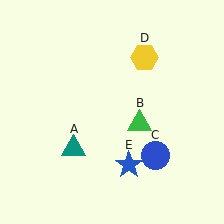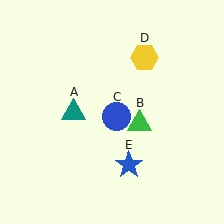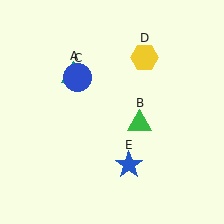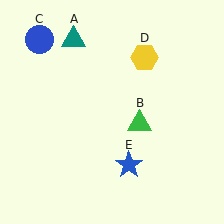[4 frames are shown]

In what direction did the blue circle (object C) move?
The blue circle (object C) moved up and to the left.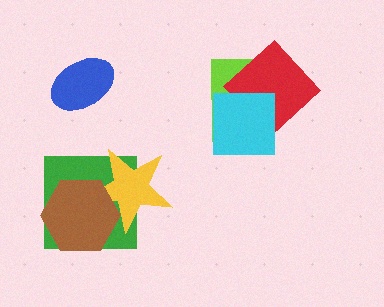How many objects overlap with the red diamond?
2 objects overlap with the red diamond.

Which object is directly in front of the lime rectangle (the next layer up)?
The red diamond is directly in front of the lime rectangle.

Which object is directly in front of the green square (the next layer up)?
The yellow star is directly in front of the green square.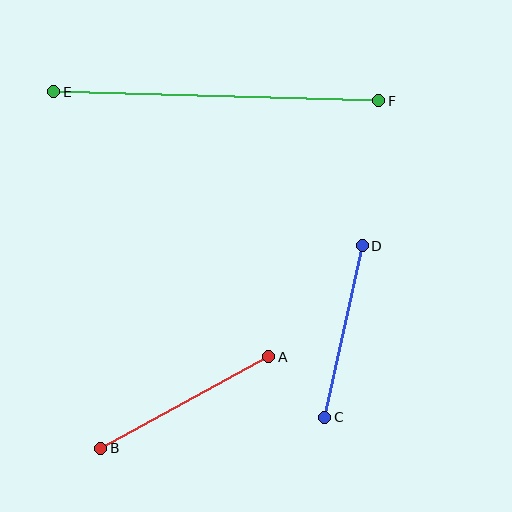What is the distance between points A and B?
The distance is approximately 191 pixels.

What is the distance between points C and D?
The distance is approximately 176 pixels.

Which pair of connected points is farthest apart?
Points E and F are farthest apart.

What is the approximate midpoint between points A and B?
The midpoint is at approximately (185, 403) pixels.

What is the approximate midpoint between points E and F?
The midpoint is at approximately (216, 96) pixels.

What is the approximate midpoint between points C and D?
The midpoint is at approximately (344, 331) pixels.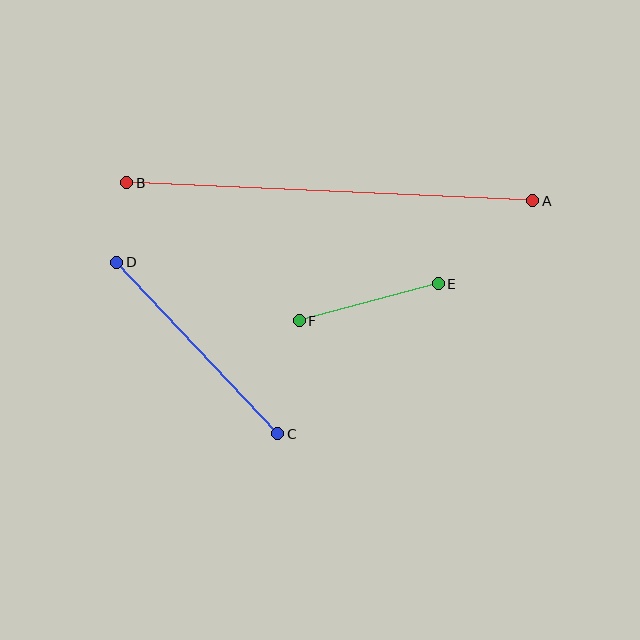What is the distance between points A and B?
The distance is approximately 406 pixels.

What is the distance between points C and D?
The distance is approximately 235 pixels.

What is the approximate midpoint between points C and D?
The midpoint is at approximately (197, 348) pixels.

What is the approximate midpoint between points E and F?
The midpoint is at approximately (369, 302) pixels.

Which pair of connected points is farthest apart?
Points A and B are farthest apart.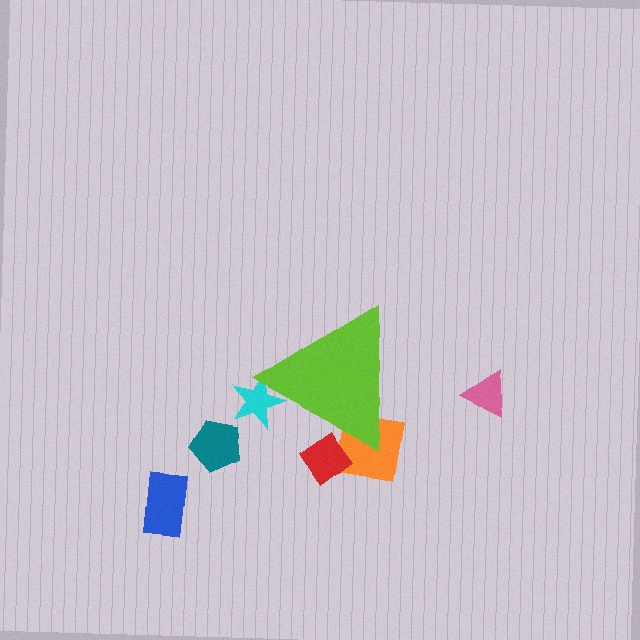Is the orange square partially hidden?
Yes, the orange square is partially hidden behind the lime triangle.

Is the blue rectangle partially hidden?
No, the blue rectangle is fully visible.